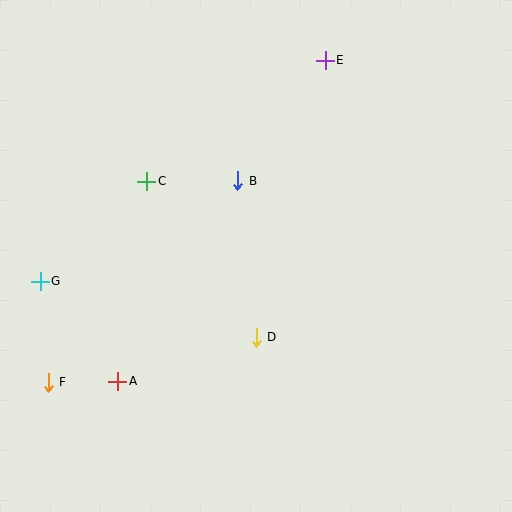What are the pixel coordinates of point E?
Point E is at (325, 60).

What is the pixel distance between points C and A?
The distance between C and A is 202 pixels.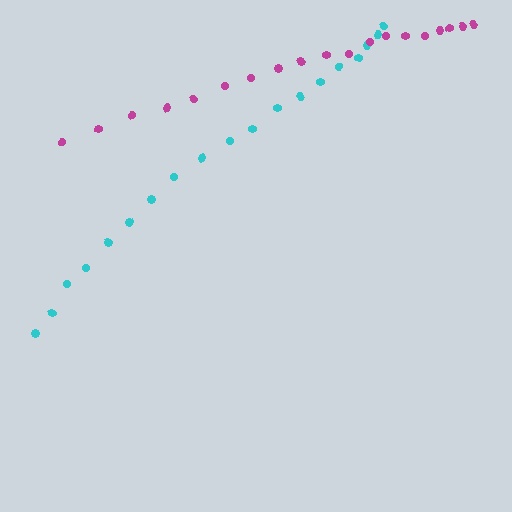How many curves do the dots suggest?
There are 2 distinct paths.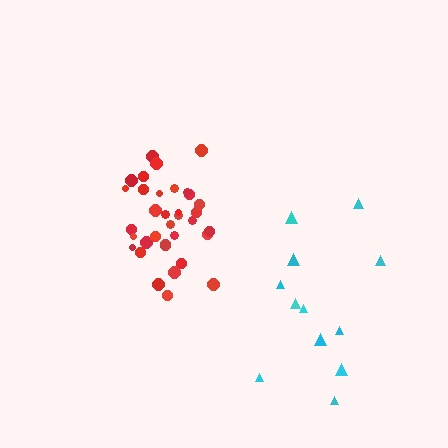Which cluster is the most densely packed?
Red.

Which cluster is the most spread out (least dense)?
Cyan.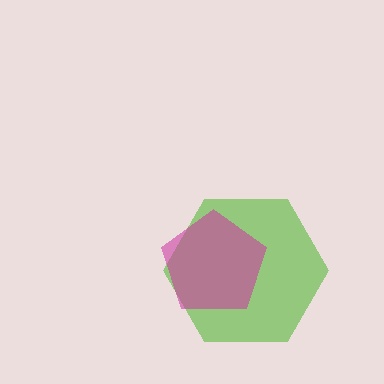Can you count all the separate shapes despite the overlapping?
Yes, there are 2 separate shapes.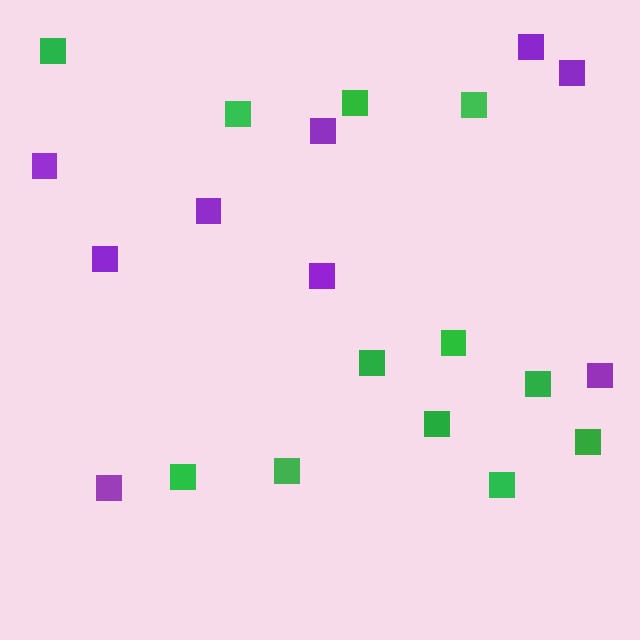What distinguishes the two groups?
There are 2 groups: one group of green squares (12) and one group of purple squares (9).